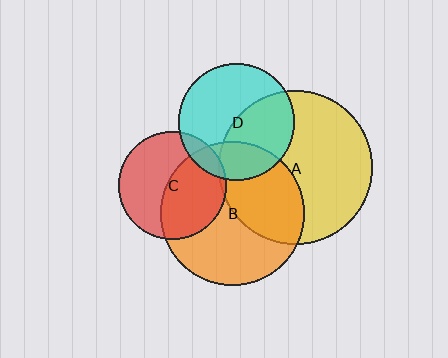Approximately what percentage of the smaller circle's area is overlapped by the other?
Approximately 10%.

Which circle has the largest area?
Circle A (yellow).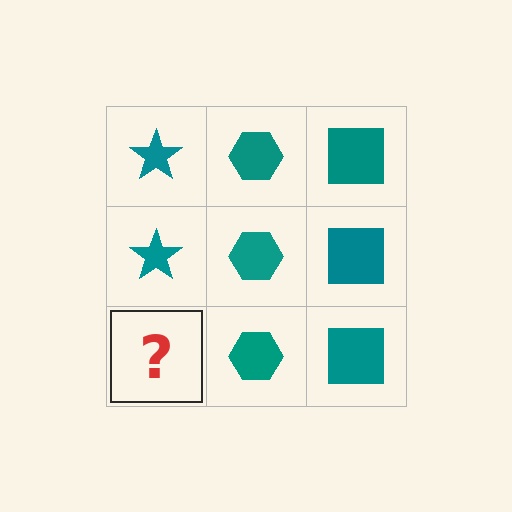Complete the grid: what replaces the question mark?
The question mark should be replaced with a teal star.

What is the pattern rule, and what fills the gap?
The rule is that each column has a consistent shape. The gap should be filled with a teal star.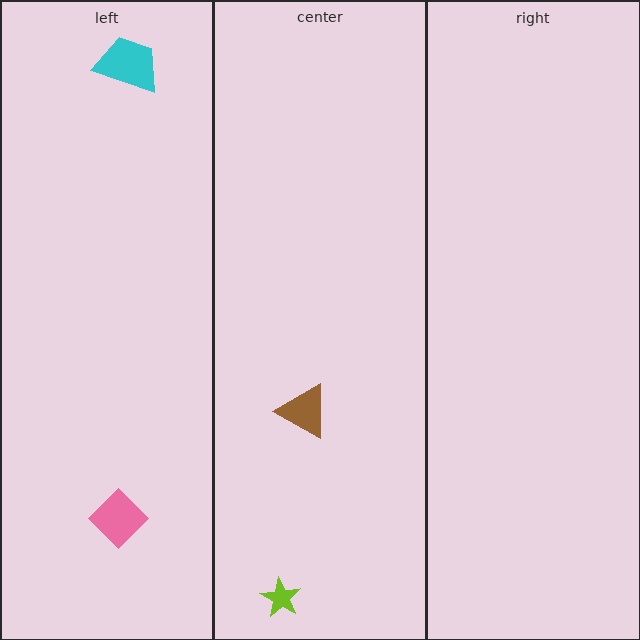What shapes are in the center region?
The lime star, the brown triangle.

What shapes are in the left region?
The cyan trapezoid, the pink diamond.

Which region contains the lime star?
The center region.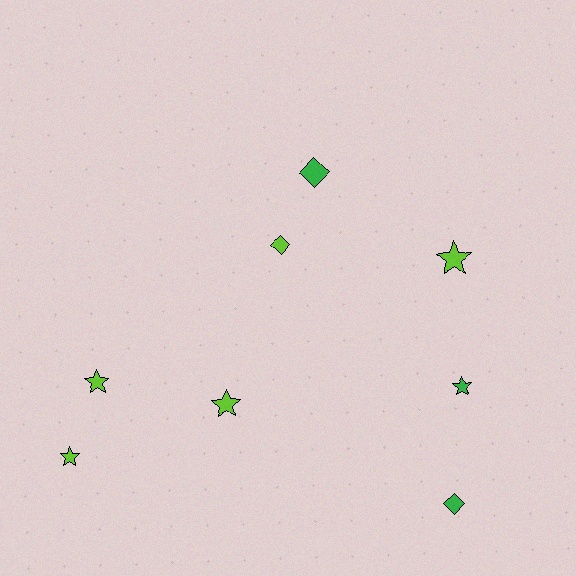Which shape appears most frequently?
Star, with 5 objects.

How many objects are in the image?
There are 8 objects.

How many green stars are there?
There is 1 green star.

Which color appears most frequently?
Lime, with 5 objects.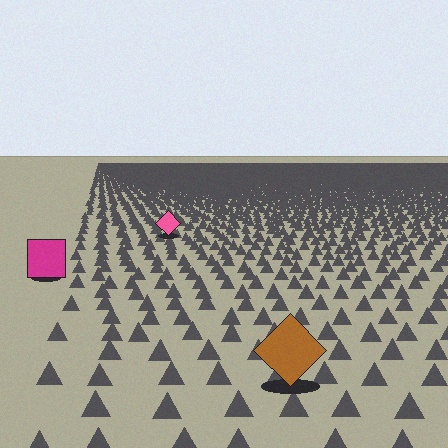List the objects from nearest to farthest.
From nearest to farthest: the brown diamond, the magenta square, the pink diamond.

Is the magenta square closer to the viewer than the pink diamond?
Yes. The magenta square is closer — you can tell from the texture gradient: the ground texture is coarser near it.